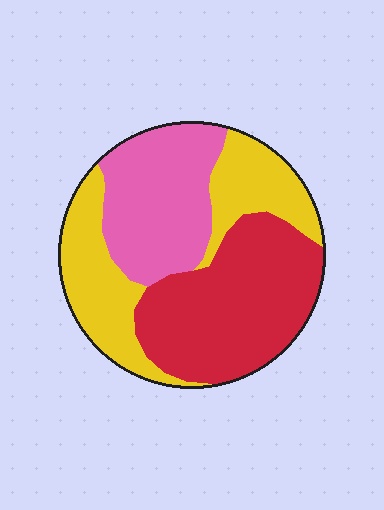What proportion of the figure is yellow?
Yellow takes up about one third (1/3) of the figure.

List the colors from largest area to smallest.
From largest to smallest: red, yellow, pink.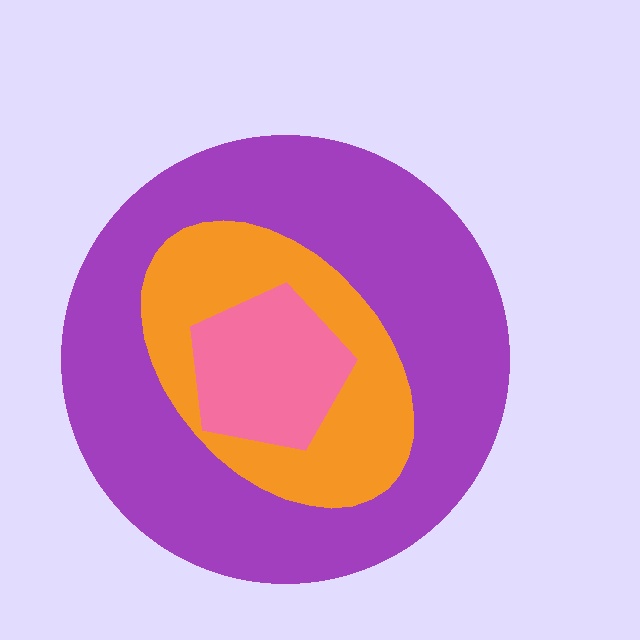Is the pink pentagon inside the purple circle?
Yes.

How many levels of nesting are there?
3.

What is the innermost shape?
The pink pentagon.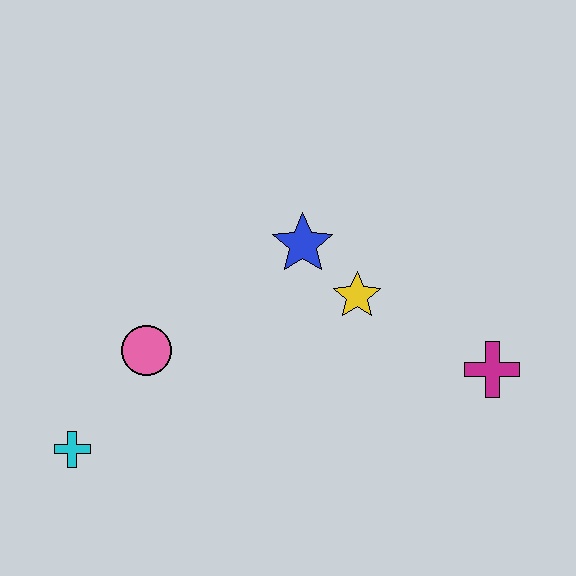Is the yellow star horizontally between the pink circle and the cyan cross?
No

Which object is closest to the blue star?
The yellow star is closest to the blue star.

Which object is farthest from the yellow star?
The cyan cross is farthest from the yellow star.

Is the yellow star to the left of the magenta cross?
Yes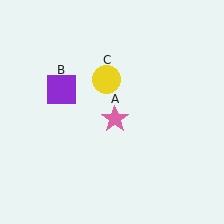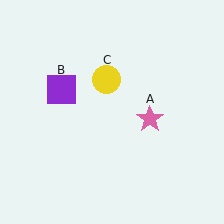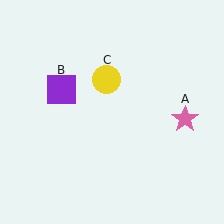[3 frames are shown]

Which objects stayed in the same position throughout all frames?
Purple square (object B) and yellow circle (object C) remained stationary.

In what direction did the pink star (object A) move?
The pink star (object A) moved right.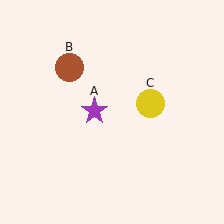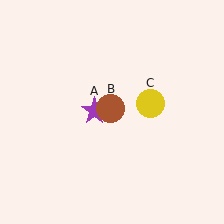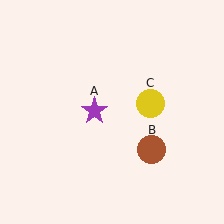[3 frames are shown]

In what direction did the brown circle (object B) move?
The brown circle (object B) moved down and to the right.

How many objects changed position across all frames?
1 object changed position: brown circle (object B).